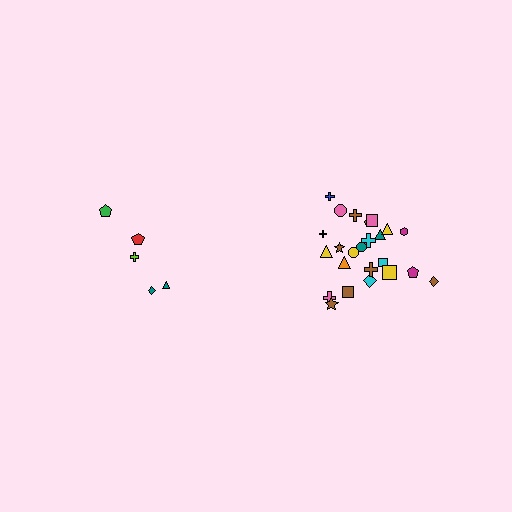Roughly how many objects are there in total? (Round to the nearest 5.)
Roughly 30 objects in total.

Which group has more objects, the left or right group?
The right group.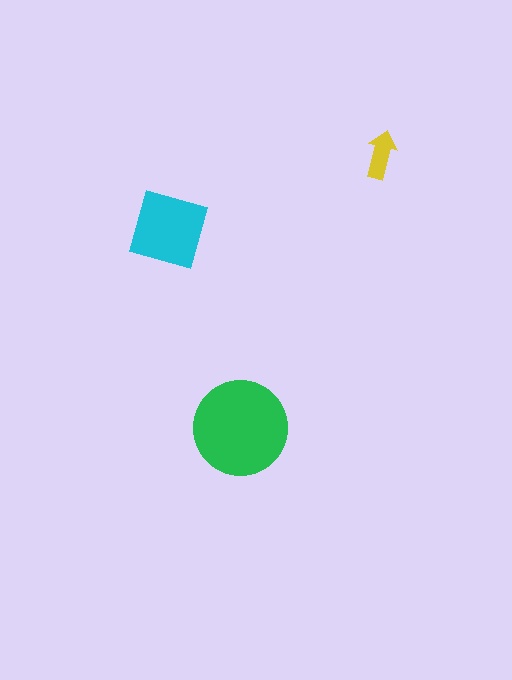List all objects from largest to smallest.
The green circle, the cyan diamond, the yellow arrow.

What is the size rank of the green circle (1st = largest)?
1st.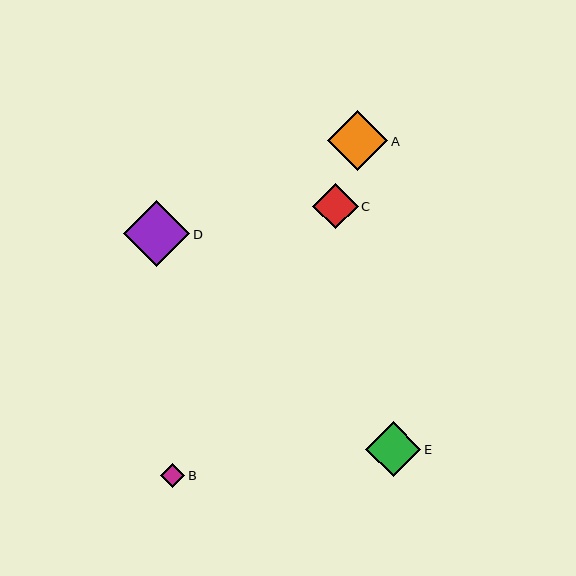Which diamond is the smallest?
Diamond B is the smallest with a size of approximately 24 pixels.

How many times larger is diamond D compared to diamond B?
Diamond D is approximately 2.8 times the size of diamond B.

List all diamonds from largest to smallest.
From largest to smallest: D, A, E, C, B.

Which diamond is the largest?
Diamond D is the largest with a size of approximately 66 pixels.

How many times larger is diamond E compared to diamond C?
Diamond E is approximately 1.2 times the size of diamond C.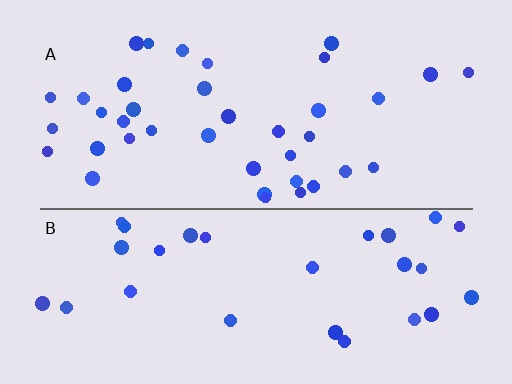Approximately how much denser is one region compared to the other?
Approximately 1.3× — region A over region B.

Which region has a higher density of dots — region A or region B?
A (the top).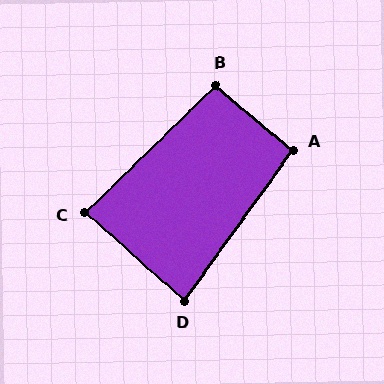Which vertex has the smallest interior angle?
D, at approximately 84 degrees.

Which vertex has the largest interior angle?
B, at approximately 96 degrees.